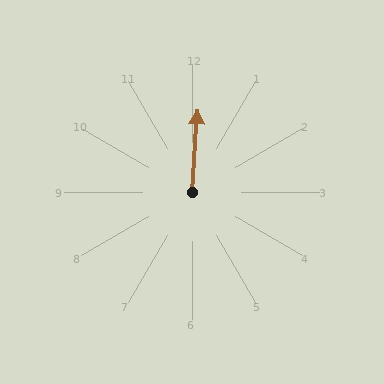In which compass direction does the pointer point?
North.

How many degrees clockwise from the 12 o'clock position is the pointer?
Approximately 4 degrees.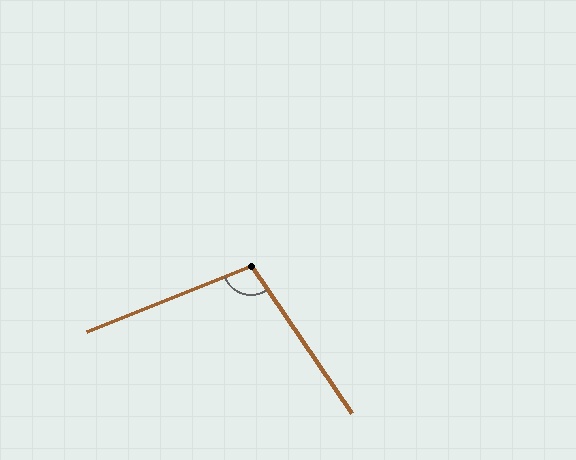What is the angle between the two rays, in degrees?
Approximately 103 degrees.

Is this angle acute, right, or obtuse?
It is obtuse.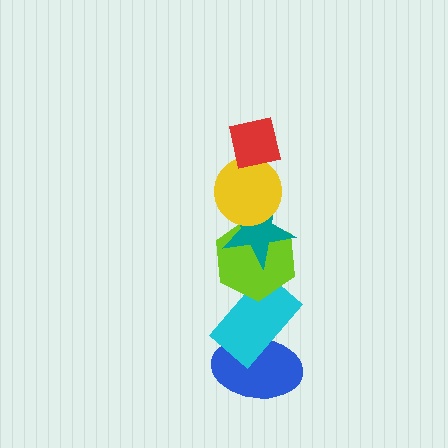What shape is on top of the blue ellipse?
The cyan rectangle is on top of the blue ellipse.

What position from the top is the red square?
The red square is 1st from the top.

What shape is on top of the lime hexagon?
The teal star is on top of the lime hexagon.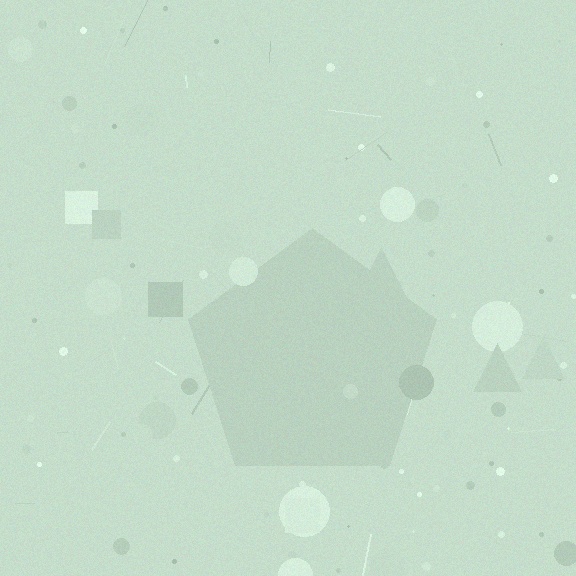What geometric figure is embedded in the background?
A pentagon is embedded in the background.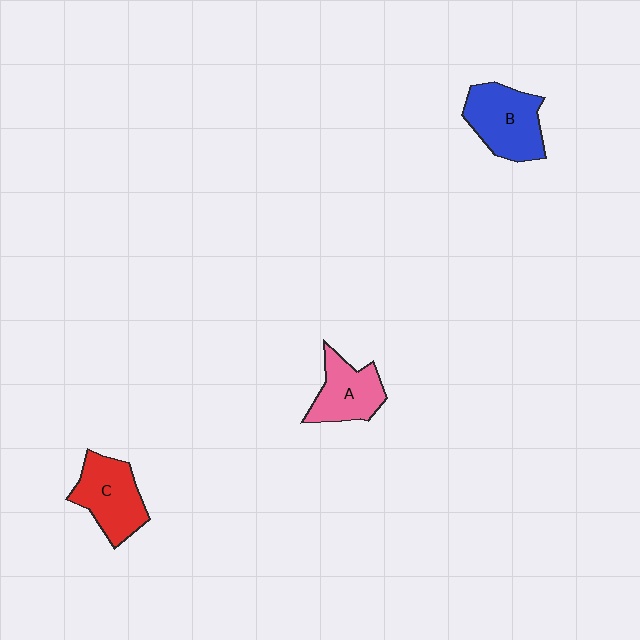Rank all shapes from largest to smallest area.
From largest to smallest: B (blue), C (red), A (pink).